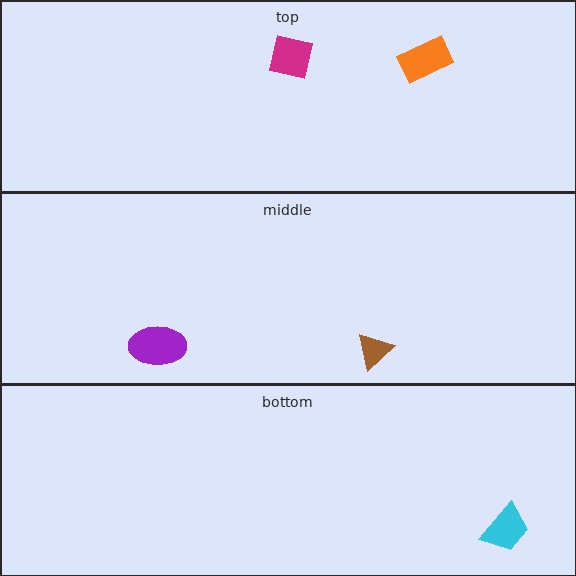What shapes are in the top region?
The orange rectangle, the magenta square.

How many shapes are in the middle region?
2.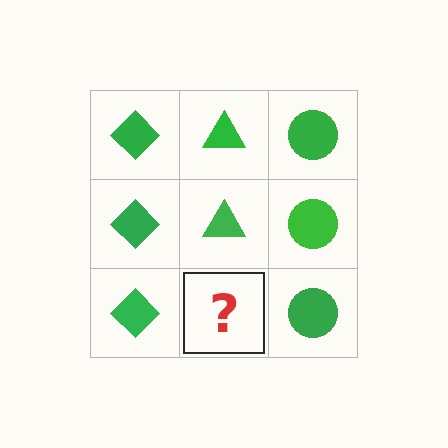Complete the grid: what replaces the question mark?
The question mark should be replaced with a green triangle.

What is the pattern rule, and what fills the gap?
The rule is that each column has a consistent shape. The gap should be filled with a green triangle.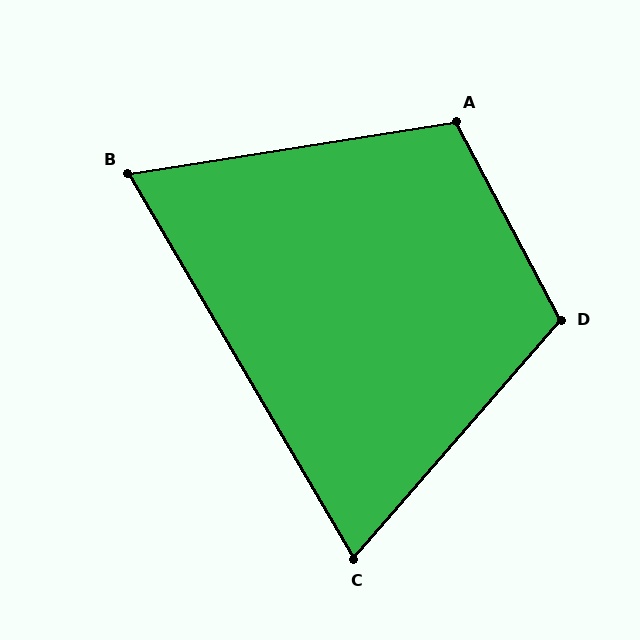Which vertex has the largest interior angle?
D, at approximately 111 degrees.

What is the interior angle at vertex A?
Approximately 109 degrees (obtuse).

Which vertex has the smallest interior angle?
B, at approximately 69 degrees.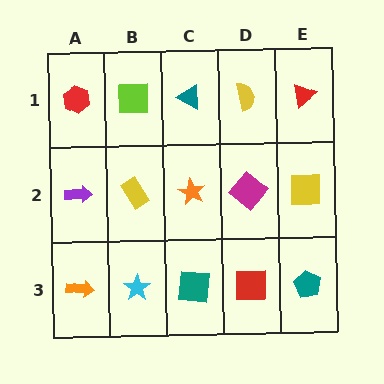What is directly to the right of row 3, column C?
A red square.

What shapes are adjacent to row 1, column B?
A yellow rectangle (row 2, column B), a red hexagon (row 1, column A), a teal triangle (row 1, column C).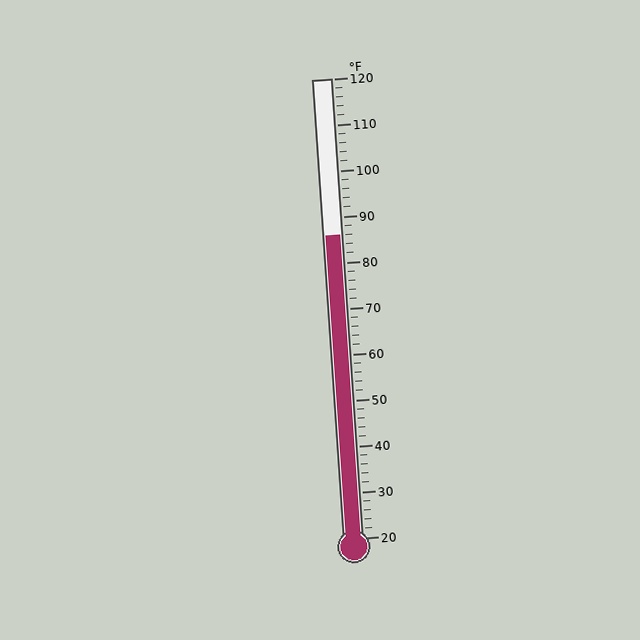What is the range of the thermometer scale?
The thermometer scale ranges from 20°F to 120°F.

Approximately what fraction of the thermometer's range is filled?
The thermometer is filled to approximately 65% of its range.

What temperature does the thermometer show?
The thermometer shows approximately 86°F.